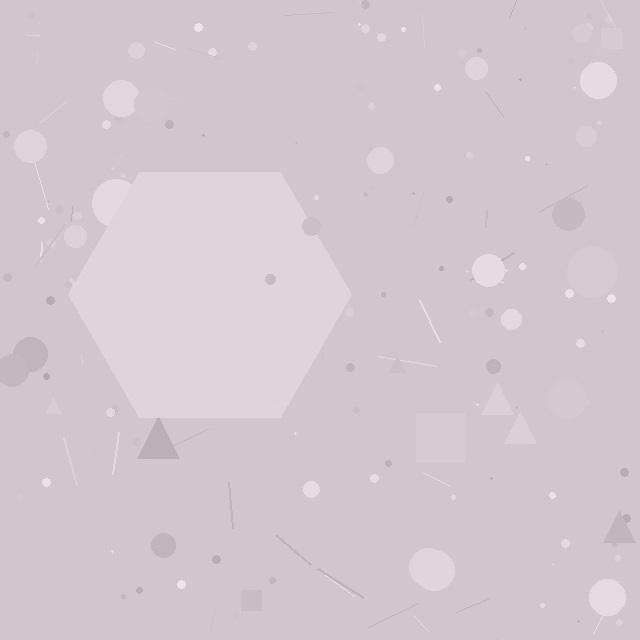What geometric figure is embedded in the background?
A hexagon is embedded in the background.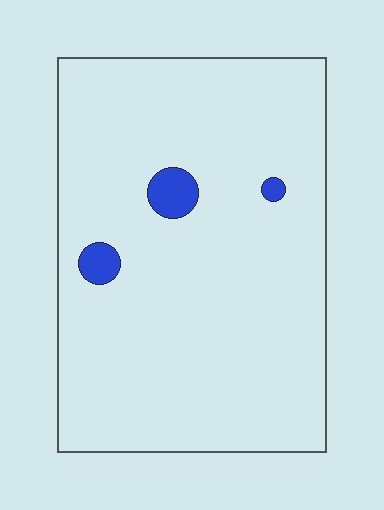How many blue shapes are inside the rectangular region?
3.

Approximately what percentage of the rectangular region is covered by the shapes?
Approximately 5%.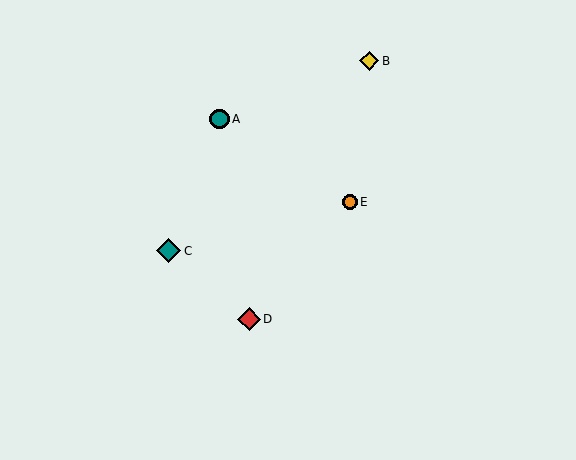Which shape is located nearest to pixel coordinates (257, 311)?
The red diamond (labeled D) at (249, 319) is nearest to that location.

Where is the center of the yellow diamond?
The center of the yellow diamond is at (369, 61).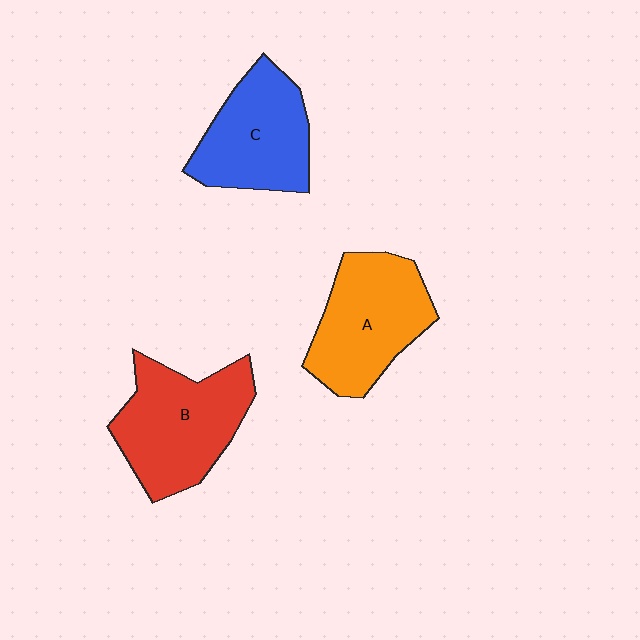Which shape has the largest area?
Shape B (red).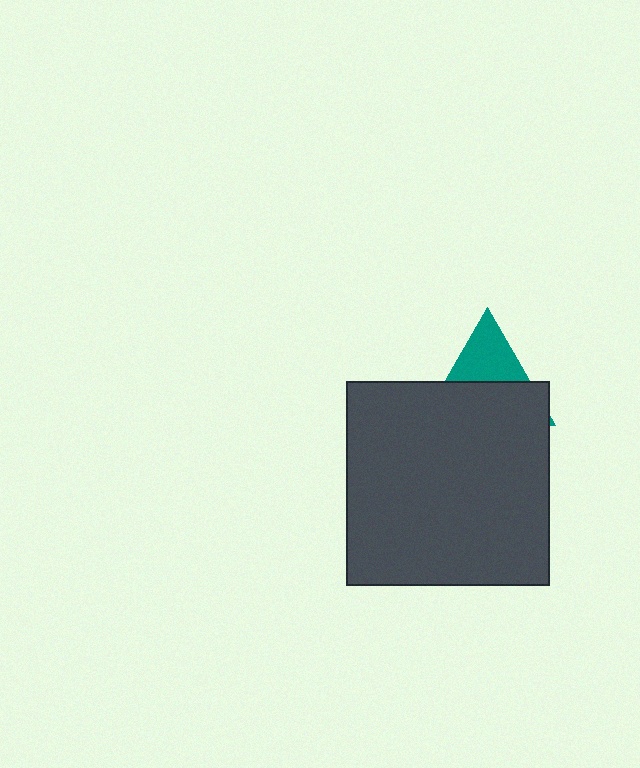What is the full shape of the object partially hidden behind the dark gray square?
The partially hidden object is a teal triangle.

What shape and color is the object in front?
The object in front is a dark gray square.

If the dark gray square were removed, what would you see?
You would see the complete teal triangle.